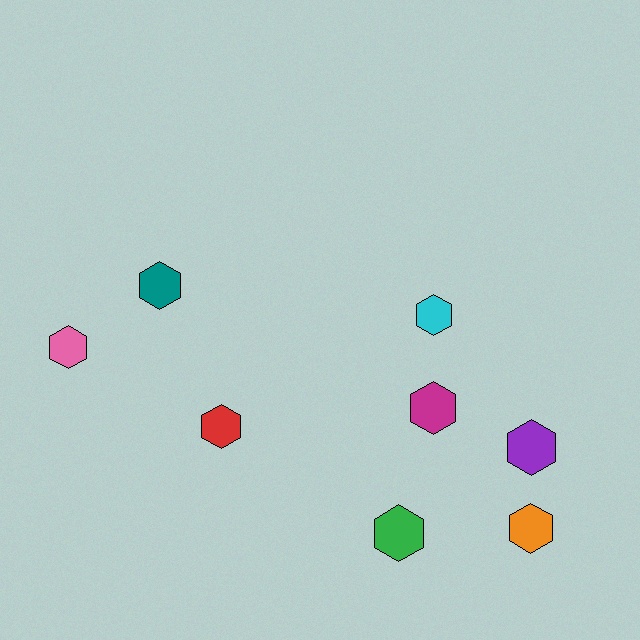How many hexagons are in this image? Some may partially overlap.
There are 8 hexagons.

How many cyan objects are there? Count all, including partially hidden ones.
There is 1 cyan object.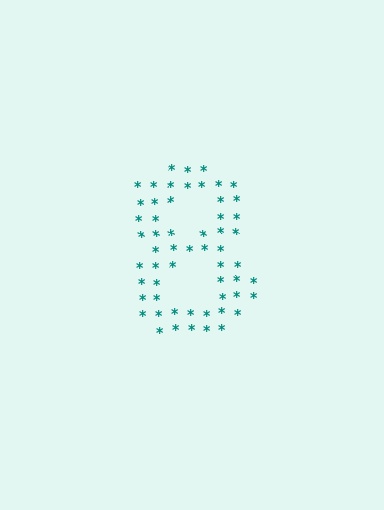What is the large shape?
The large shape is the digit 8.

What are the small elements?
The small elements are asterisks.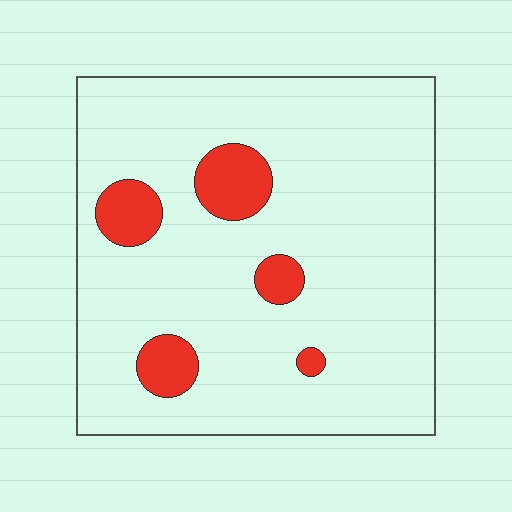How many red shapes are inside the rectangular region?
5.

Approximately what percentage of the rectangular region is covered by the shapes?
Approximately 10%.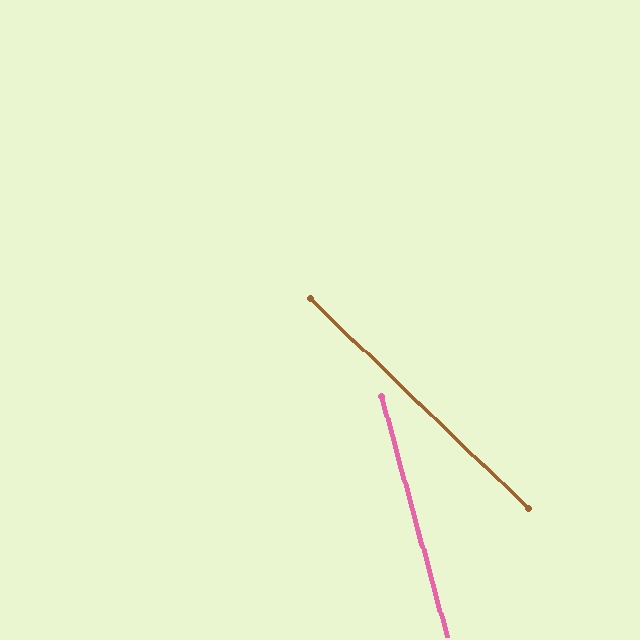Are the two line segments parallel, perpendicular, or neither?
Neither parallel nor perpendicular — they differ by about 31°.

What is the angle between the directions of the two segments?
Approximately 31 degrees.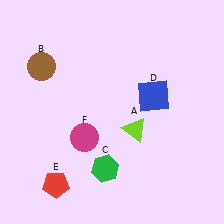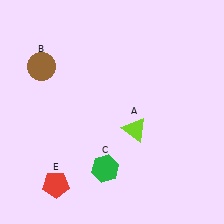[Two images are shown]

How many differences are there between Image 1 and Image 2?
There are 2 differences between the two images.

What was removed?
The blue square (D), the magenta circle (F) were removed in Image 2.